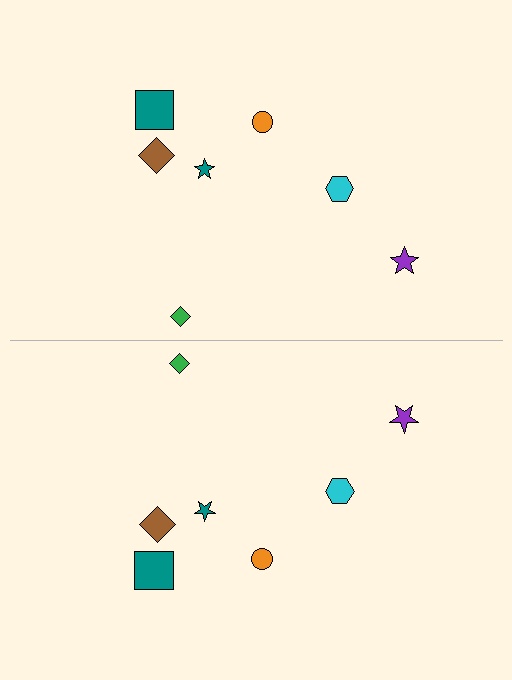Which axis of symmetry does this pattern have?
The pattern has a horizontal axis of symmetry running through the center of the image.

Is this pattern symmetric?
Yes, this pattern has bilateral (reflection) symmetry.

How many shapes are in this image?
There are 14 shapes in this image.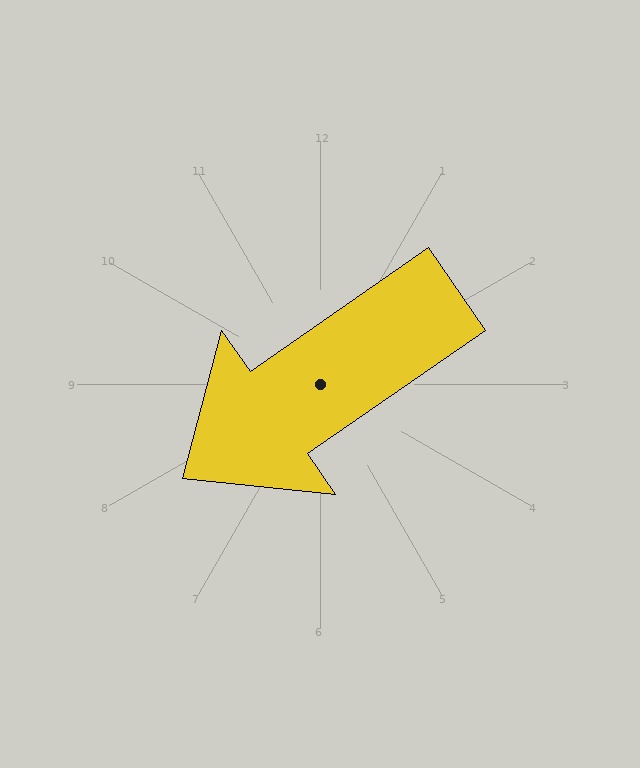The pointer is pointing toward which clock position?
Roughly 8 o'clock.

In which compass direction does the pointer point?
Southwest.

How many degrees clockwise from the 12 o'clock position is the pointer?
Approximately 235 degrees.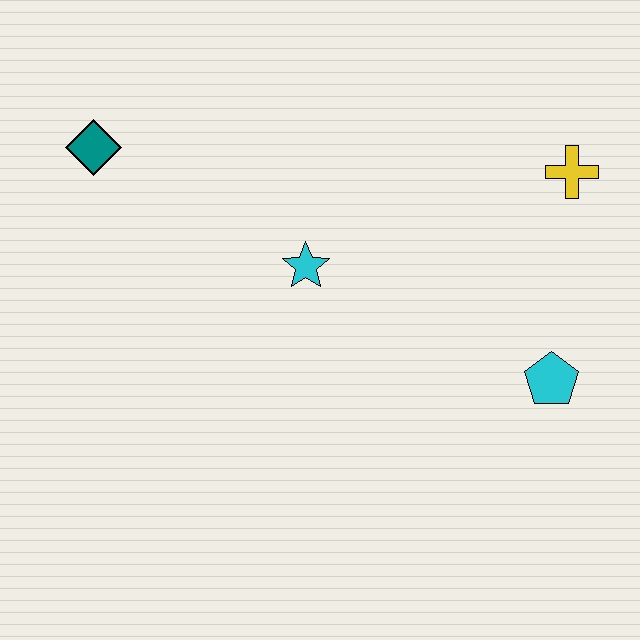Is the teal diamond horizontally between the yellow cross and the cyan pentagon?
No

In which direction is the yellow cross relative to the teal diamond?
The yellow cross is to the right of the teal diamond.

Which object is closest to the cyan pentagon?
The yellow cross is closest to the cyan pentagon.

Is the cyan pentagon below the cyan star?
Yes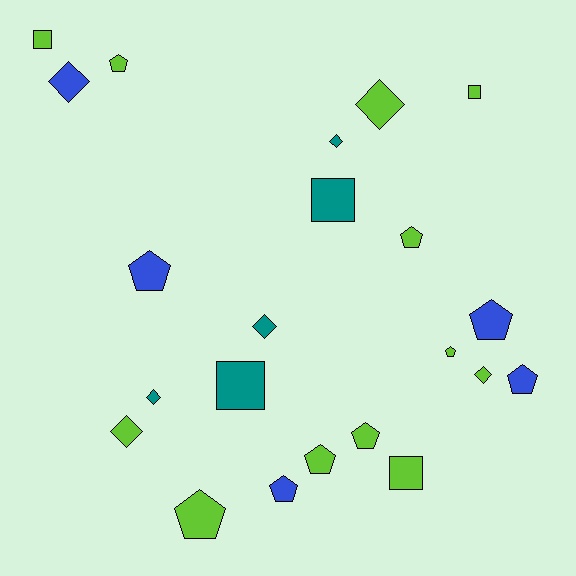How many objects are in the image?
There are 22 objects.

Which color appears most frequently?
Lime, with 12 objects.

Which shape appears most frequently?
Pentagon, with 10 objects.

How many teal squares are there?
There are 2 teal squares.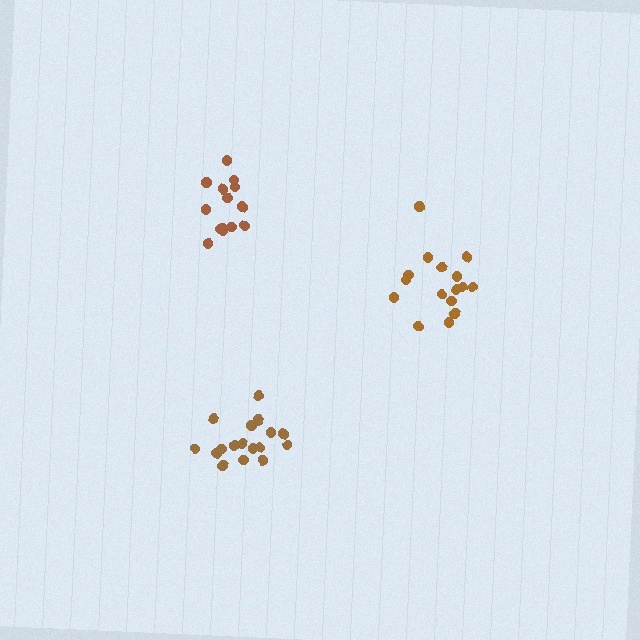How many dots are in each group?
Group 1: 14 dots, Group 2: 18 dots, Group 3: 17 dots (49 total).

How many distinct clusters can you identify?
There are 3 distinct clusters.